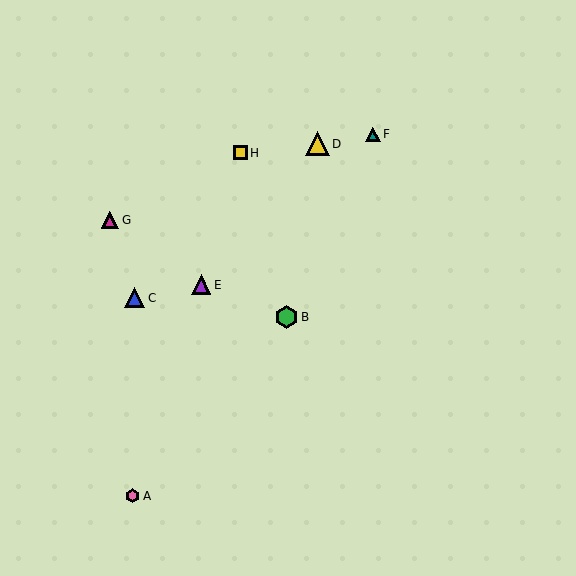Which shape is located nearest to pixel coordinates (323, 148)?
The yellow triangle (labeled D) at (317, 144) is nearest to that location.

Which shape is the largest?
The yellow triangle (labeled D) is the largest.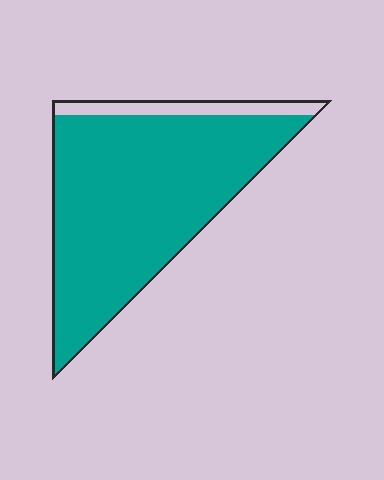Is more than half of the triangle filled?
Yes.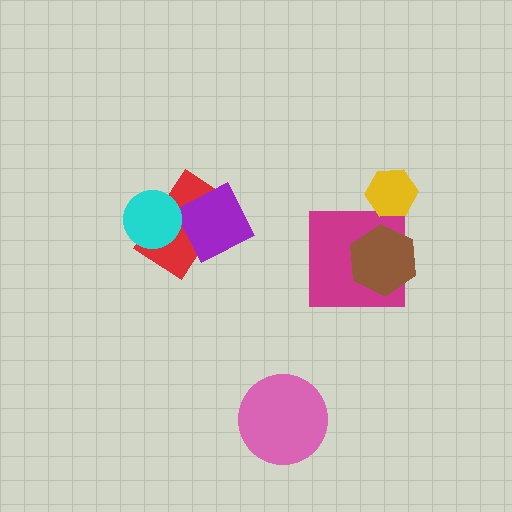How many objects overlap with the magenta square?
1 object overlaps with the magenta square.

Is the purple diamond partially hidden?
Yes, it is partially covered by another shape.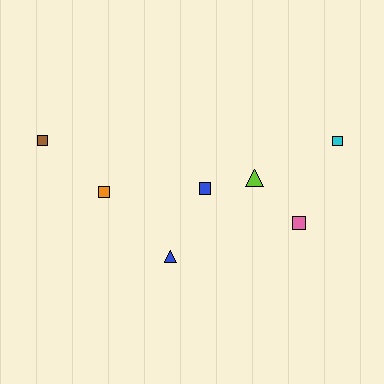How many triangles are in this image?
There are 2 triangles.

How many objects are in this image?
There are 7 objects.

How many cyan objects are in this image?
There is 1 cyan object.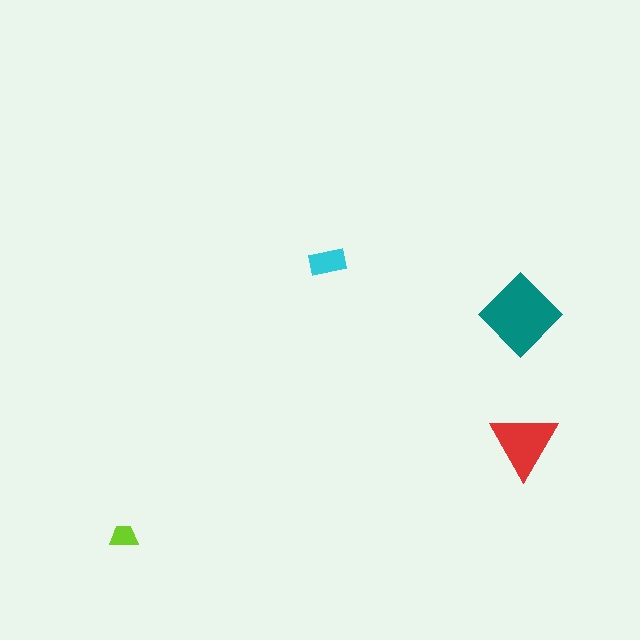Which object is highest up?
The cyan rectangle is topmost.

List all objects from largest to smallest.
The teal diamond, the red triangle, the cyan rectangle, the lime trapezoid.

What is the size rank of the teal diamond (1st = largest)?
1st.